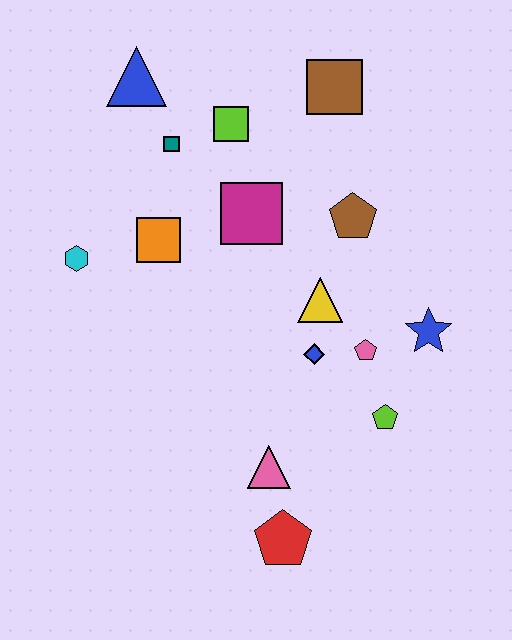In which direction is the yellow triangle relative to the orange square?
The yellow triangle is to the right of the orange square.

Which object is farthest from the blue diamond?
The blue triangle is farthest from the blue diamond.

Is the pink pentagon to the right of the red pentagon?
Yes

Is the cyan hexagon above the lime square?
No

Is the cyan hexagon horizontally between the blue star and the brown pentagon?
No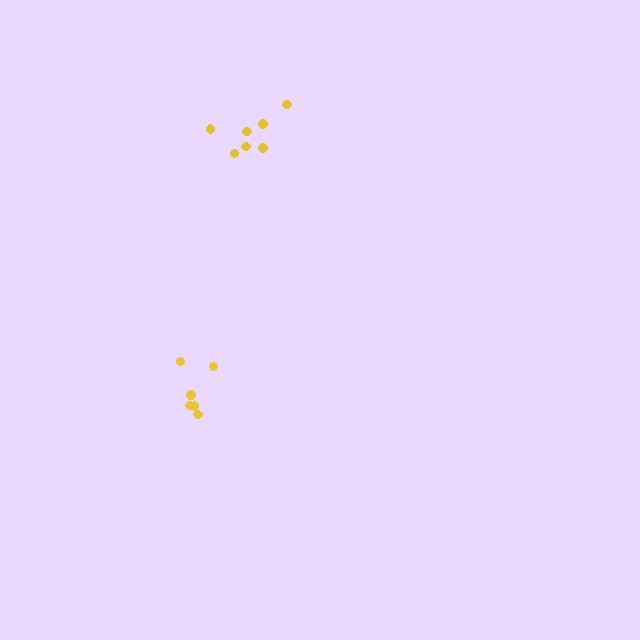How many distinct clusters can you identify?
There are 2 distinct clusters.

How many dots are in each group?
Group 1: 7 dots, Group 2: 6 dots (13 total).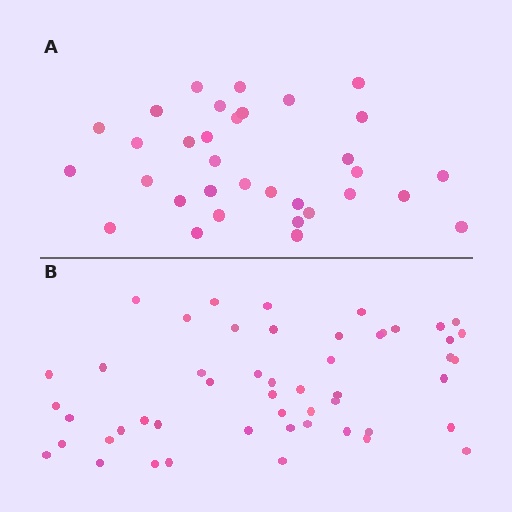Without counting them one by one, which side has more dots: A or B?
Region B (the bottom region) has more dots.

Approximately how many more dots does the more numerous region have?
Region B has approximately 20 more dots than region A.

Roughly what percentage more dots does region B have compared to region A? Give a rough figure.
About 55% more.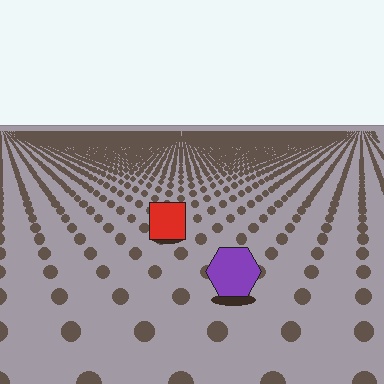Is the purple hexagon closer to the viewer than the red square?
Yes. The purple hexagon is closer — you can tell from the texture gradient: the ground texture is coarser near it.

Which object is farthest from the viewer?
The red square is farthest from the viewer. It appears smaller and the ground texture around it is denser.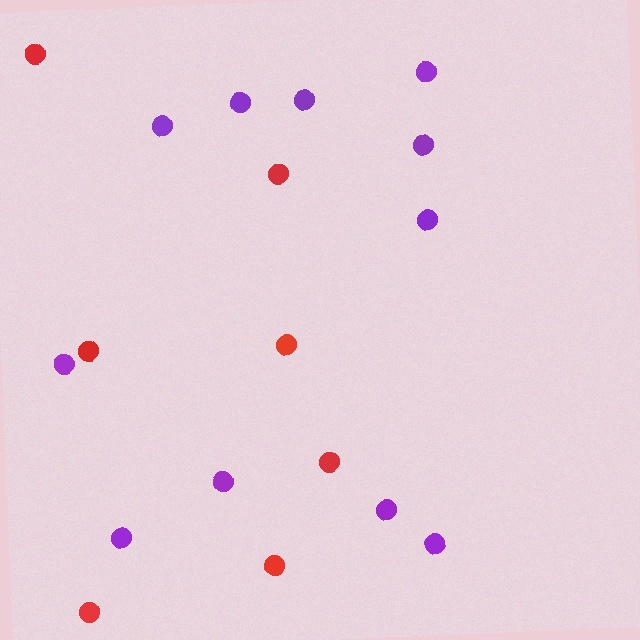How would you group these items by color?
There are 2 groups: one group of purple circles (11) and one group of red circles (7).